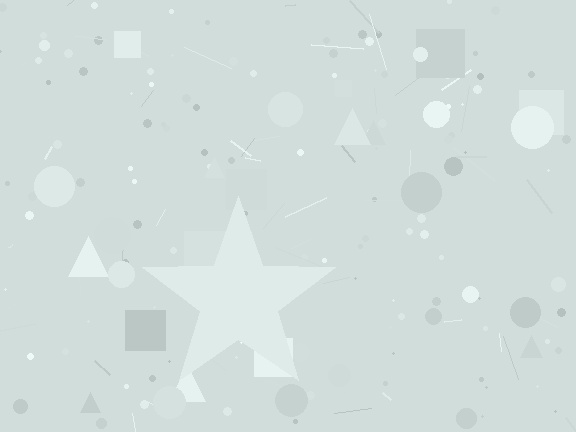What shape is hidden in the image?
A star is hidden in the image.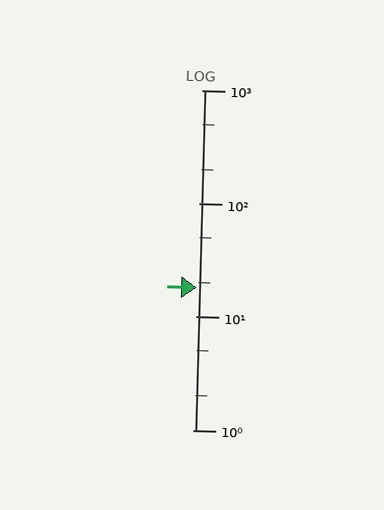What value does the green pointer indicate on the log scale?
The pointer indicates approximately 18.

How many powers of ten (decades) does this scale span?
The scale spans 3 decades, from 1 to 1000.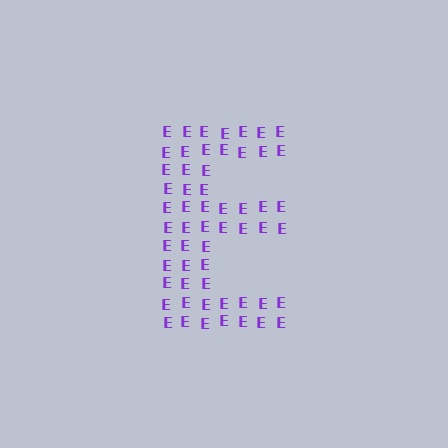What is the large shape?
The large shape is the letter E.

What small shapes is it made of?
It is made of small letter E's.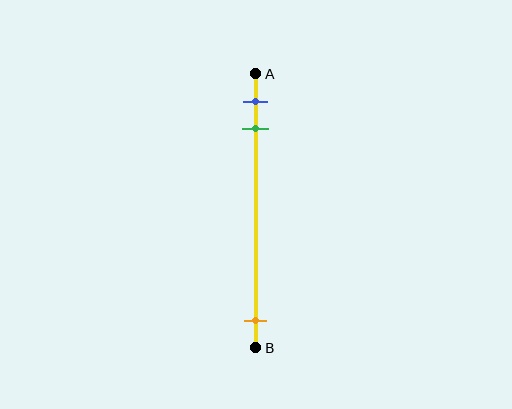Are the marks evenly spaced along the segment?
No, the marks are not evenly spaced.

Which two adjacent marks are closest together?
The blue and green marks are the closest adjacent pair.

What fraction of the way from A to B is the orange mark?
The orange mark is approximately 90% (0.9) of the way from A to B.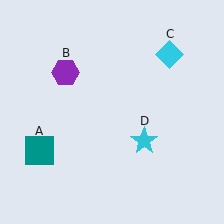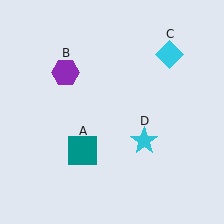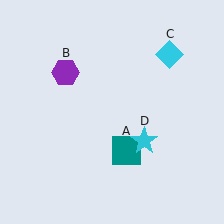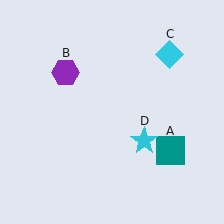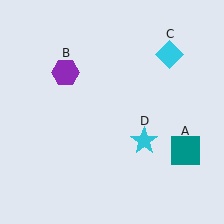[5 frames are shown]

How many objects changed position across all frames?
1 object changed position: teal square (object A).